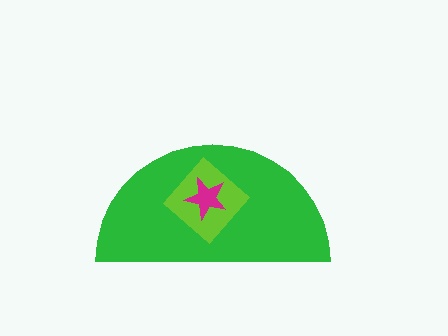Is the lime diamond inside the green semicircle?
Yes.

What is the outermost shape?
The green semicircle.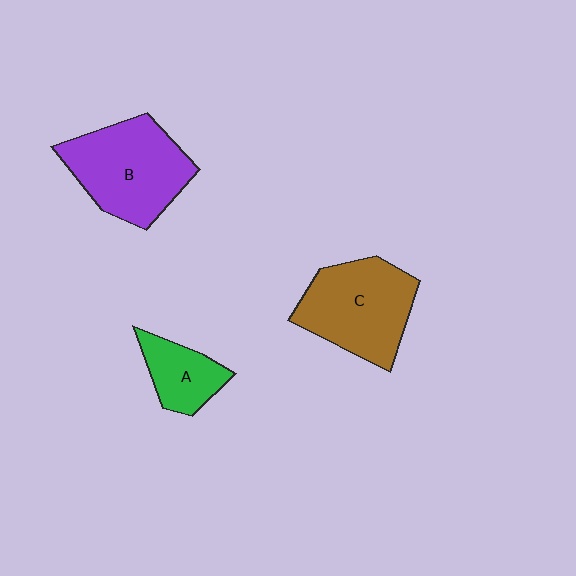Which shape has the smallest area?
Shape A (green).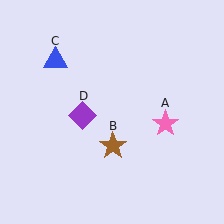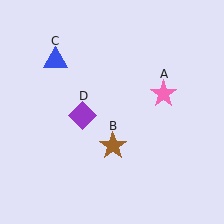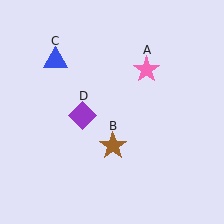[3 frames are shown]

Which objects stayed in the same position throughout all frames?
Brown star (object B) and blue triangle (object C) and purple diamond (object D) remained stationary.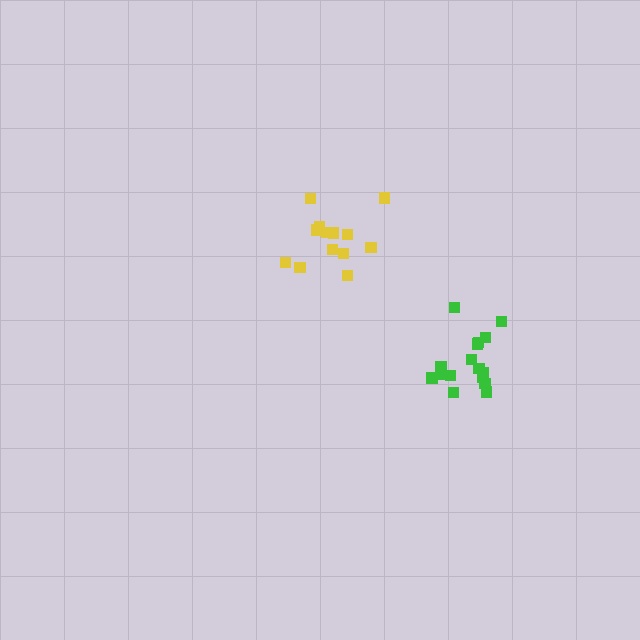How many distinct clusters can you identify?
There are 2 distinct clusters.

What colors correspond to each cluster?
The clusters are colored: yellow, green.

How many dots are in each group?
Group 1: 14 dots, Group 2: 16 dots (30 total).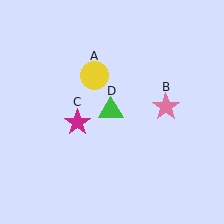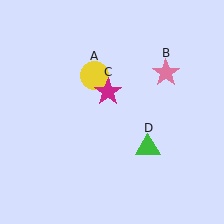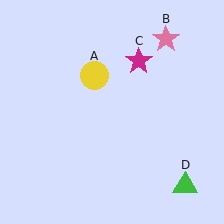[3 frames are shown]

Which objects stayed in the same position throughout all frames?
Yellow circle (object A) remained stationary.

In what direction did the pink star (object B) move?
The pink star (object B) moved up.